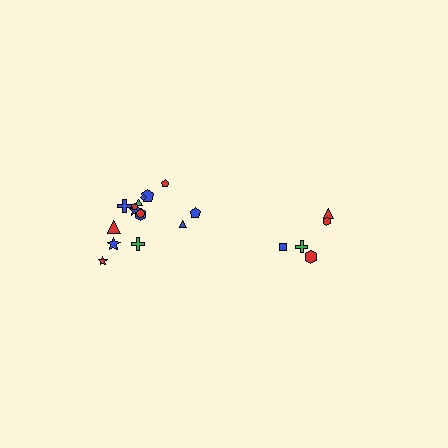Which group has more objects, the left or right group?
The left group.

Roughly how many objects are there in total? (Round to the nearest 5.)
Roughly 20 objects in total.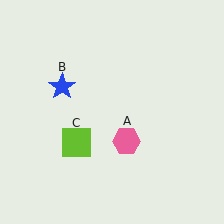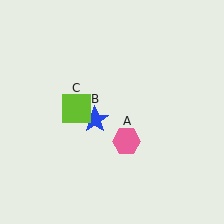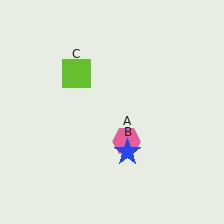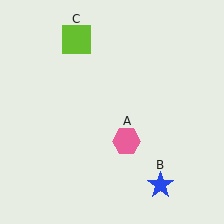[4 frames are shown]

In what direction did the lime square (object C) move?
The lime square (object C) moved up.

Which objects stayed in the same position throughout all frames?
Pink hexagon (object A) remained stationary.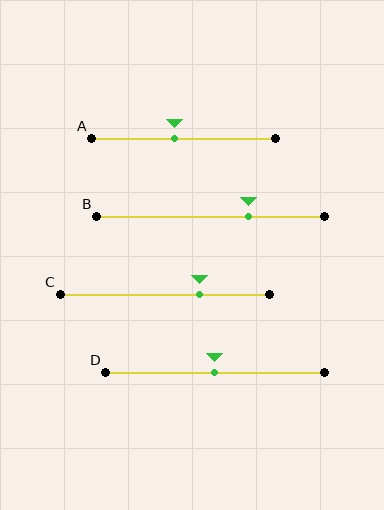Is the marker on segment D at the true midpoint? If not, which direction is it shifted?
Yes, the marker on segment D is at the true midpoint.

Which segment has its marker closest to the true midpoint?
Segment D has its marker closest to the true midpoint.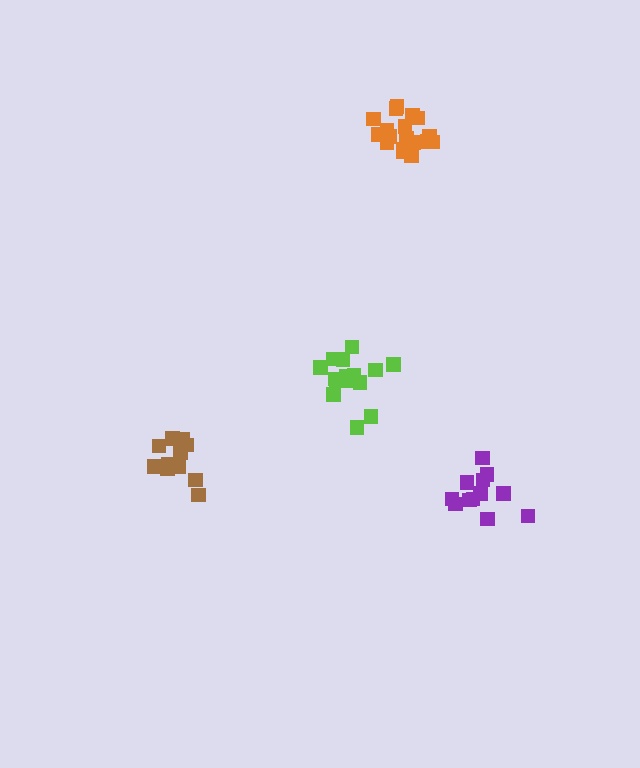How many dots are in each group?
Group 1: 12 dots, Group 2: 16 dots, Group 3: 18 dots, Group 4: 12 dots (58 total).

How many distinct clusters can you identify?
There are 4 distinct clusters.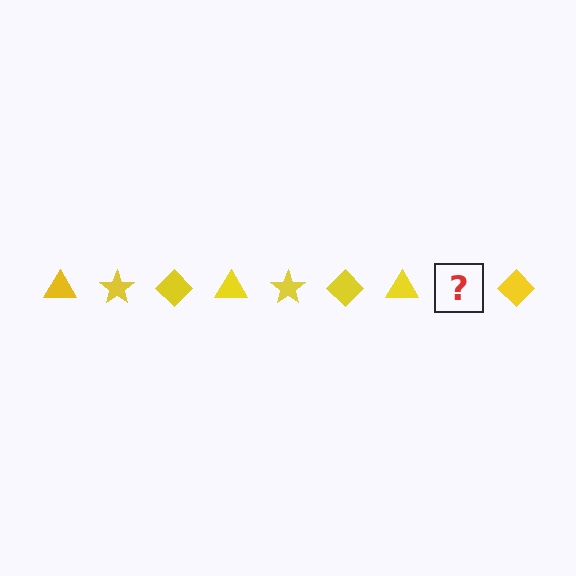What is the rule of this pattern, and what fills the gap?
The rule is that the pattern cycles through triangle, star, diamond shapes in yellow. The gap should be filled with a yellow star.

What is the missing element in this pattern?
The missing element is a yellow star.